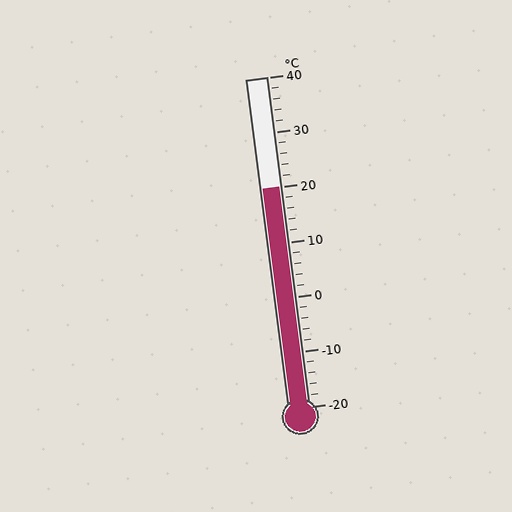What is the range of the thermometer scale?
The thermometer scale ranges from -20°C to 40°C.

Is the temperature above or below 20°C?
The temperature is at 20°C.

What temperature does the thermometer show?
The thermometer shows approximately 20°C.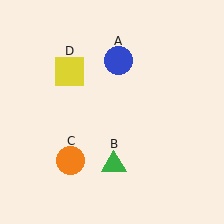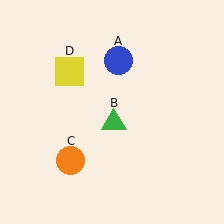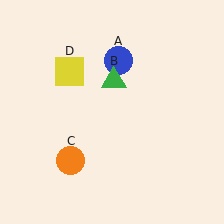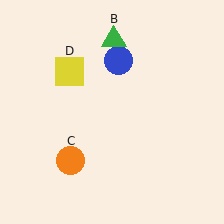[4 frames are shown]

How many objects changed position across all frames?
1 object changed position: green triangle (object B).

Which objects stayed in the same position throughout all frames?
Blue circle (object A) and orange circle (object C) and yellow square (object D) remained stationary.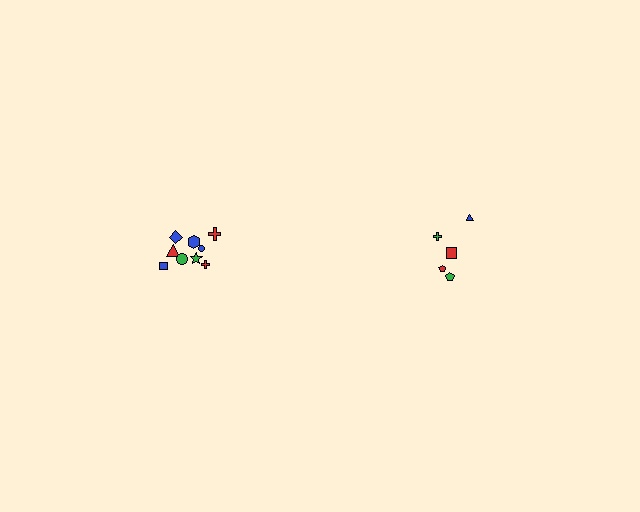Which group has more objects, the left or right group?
The left group.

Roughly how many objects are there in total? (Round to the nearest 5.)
Roughly 15 objects in total.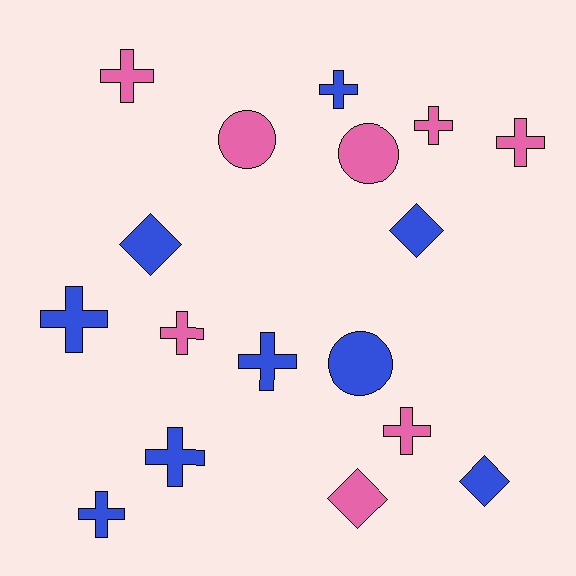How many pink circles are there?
There are 2 pink circles.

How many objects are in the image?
There are 17 objects.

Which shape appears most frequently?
Cross, with 10 objects.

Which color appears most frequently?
Blue, with 9 objects.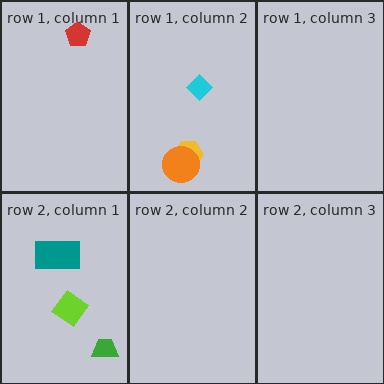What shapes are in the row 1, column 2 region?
The yellow hexagon, the orange circle, the cyan diamond.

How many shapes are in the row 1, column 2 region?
3.